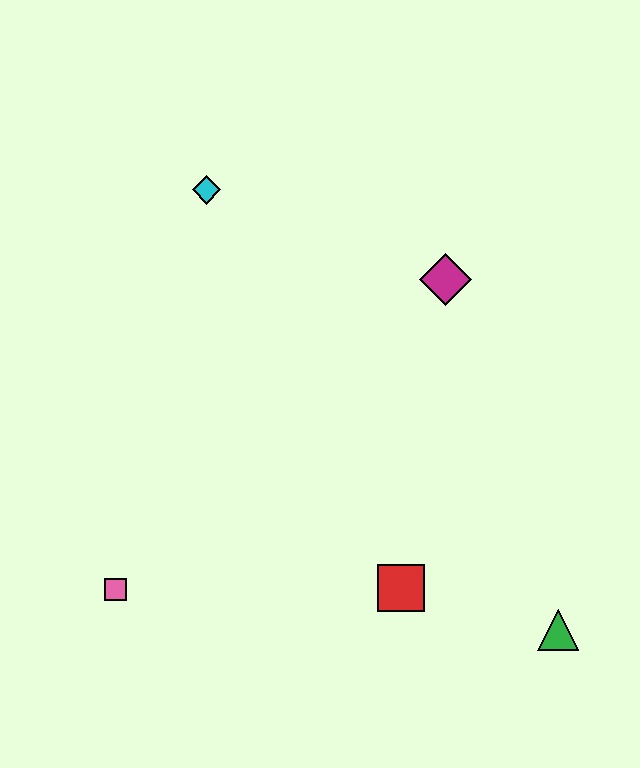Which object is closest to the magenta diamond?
The cyan diamond is closest to the magenta diamond.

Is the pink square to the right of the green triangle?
No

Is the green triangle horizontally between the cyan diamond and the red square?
No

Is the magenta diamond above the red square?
Yes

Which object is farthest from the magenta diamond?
The pink square is farthest from the magenta diamond.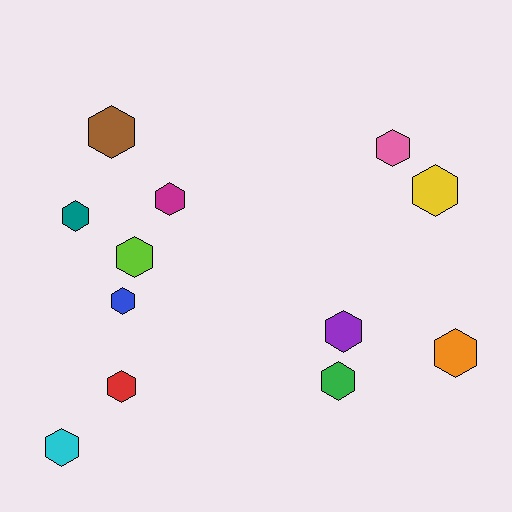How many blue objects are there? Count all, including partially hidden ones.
There is 1 blue object.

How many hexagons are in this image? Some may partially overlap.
There are 12 hexagons.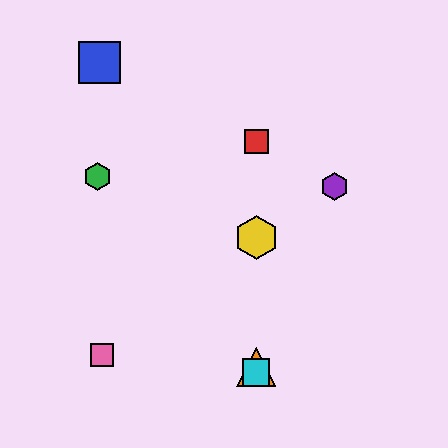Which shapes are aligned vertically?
The red square, the yellow hexagon, the orange triangle, the cyan square are aligned vertically.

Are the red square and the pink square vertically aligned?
No, the red square is at x≈256 and the pink square is at x≈102.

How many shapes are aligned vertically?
4 shapes (the red square, the yellow hexagon, the orange triangle, the cyan square) are aligned vertically.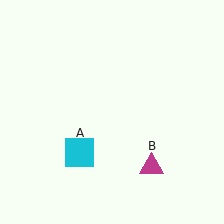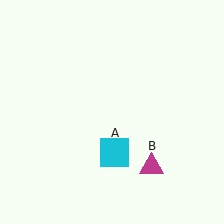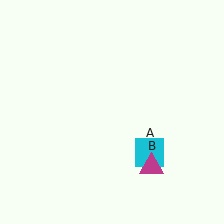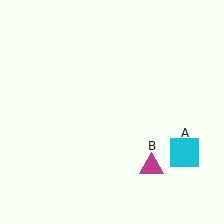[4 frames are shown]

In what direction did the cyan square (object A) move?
The cyan square (object A) moved right.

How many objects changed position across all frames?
1 object changed position: cyan square (object A).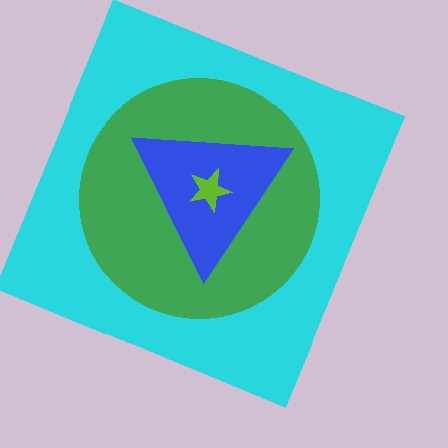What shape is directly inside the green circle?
The blue triangle.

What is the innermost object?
The lime star.